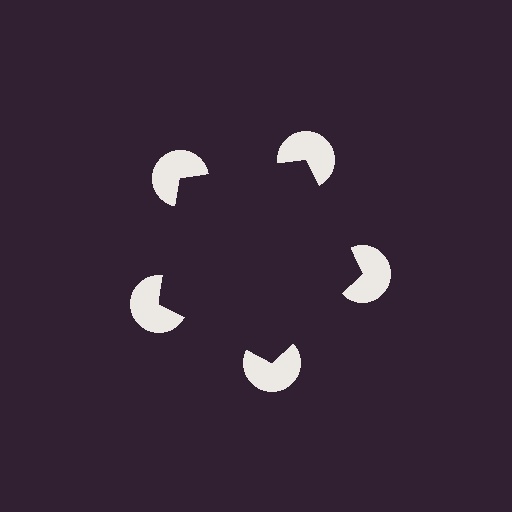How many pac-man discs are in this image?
There are 5 — one at each vertex of the illusory pentagon.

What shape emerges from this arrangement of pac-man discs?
An illusory pentagon — its edges are inferred from the aligned wedge cuts in the pac-man discs, not physically drawn.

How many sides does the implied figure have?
5 sides.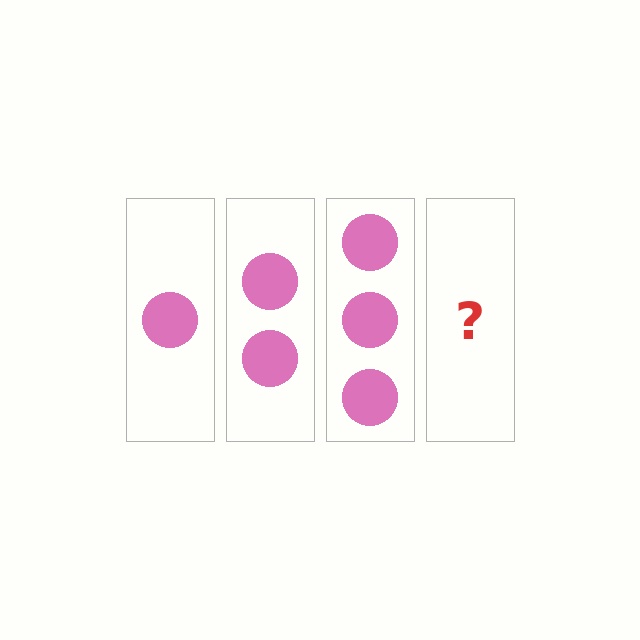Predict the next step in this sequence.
The next step is 4 circles.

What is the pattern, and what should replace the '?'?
The pattern is that each step adds one more circle. The '?' should be 4 circles.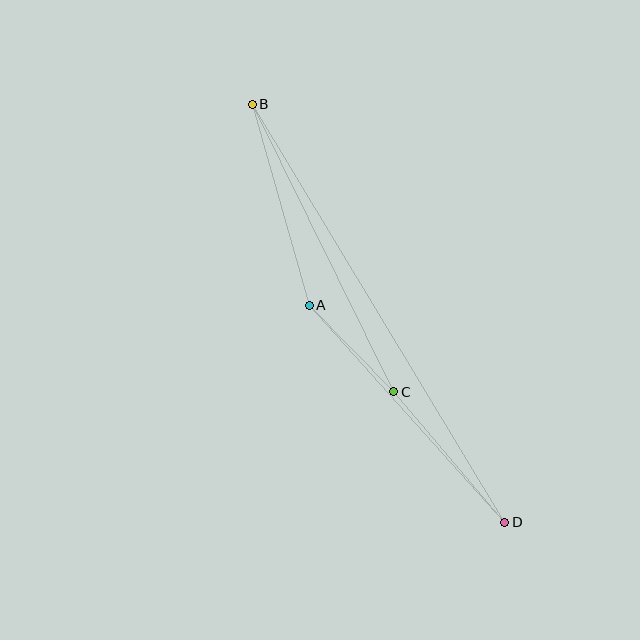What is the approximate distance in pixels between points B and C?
The distance between B and C is approximately 321 pixels.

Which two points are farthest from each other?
Points B and D are farthest from each other.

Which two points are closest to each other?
Points A and C are closest to each other.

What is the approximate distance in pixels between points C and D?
The distance between C and D is approximately 171 pixels.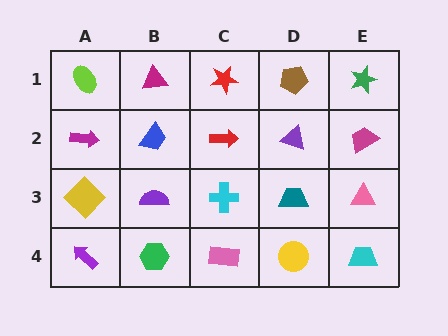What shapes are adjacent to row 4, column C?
A cyan cross (row 3, column C), a green hexagon (row 4, column B), a yellow circle (row 4, column D).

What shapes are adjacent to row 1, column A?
A magenta arrow (row 2, column A), a magenta triangle (row 1, column B).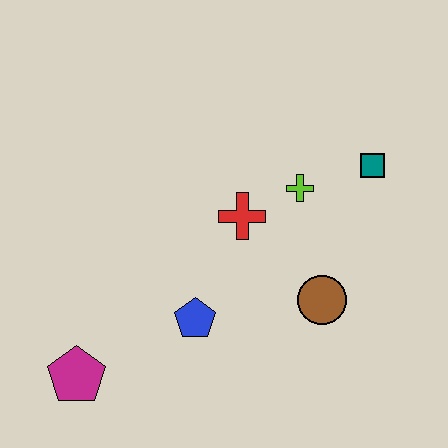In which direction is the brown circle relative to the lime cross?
The brown circle is below the lime cross.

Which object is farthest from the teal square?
The magenta pentagon is farthest from the teal square.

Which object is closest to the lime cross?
The red cross is closest to the lime cross.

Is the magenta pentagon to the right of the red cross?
No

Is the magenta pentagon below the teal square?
Yes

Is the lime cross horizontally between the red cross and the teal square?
Yes